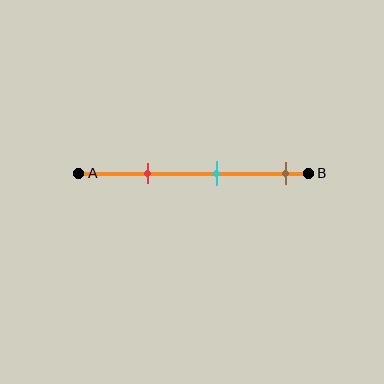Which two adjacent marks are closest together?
The red and cyan marks are the closest adjacent pair.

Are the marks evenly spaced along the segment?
Yes, the marks are approximately evenly spaced.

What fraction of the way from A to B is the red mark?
The red mark is approximately 30% (0.3) of the way from A to B.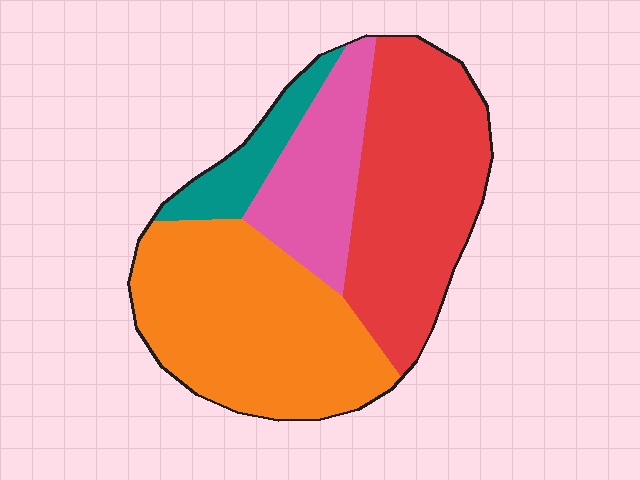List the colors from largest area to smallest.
From largest to smallest: orange, red, pink, teal.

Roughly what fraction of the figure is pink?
Pink takes up less than a quarter of the figure.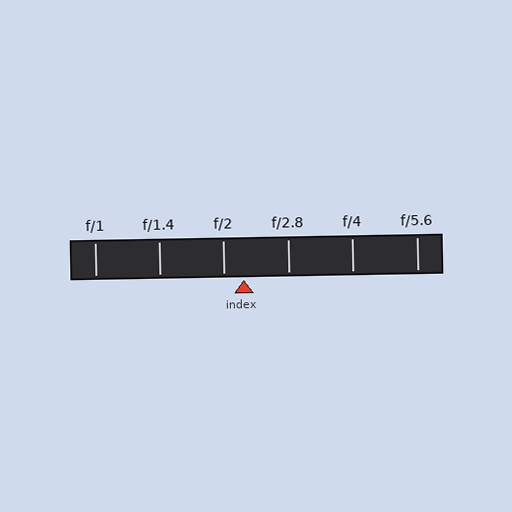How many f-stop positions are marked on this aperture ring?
There are 6 f-stop positions marked.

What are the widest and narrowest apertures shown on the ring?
The widest aperture shown is f/1 and the narrowest is f/5.6.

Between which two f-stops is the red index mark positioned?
The index mark is between f/2 and f/2.8.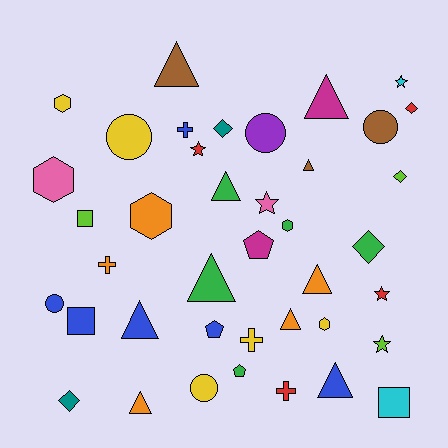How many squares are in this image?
There are 3 squares.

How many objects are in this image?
There are 40 objects.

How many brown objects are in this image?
There are 3 brown objects.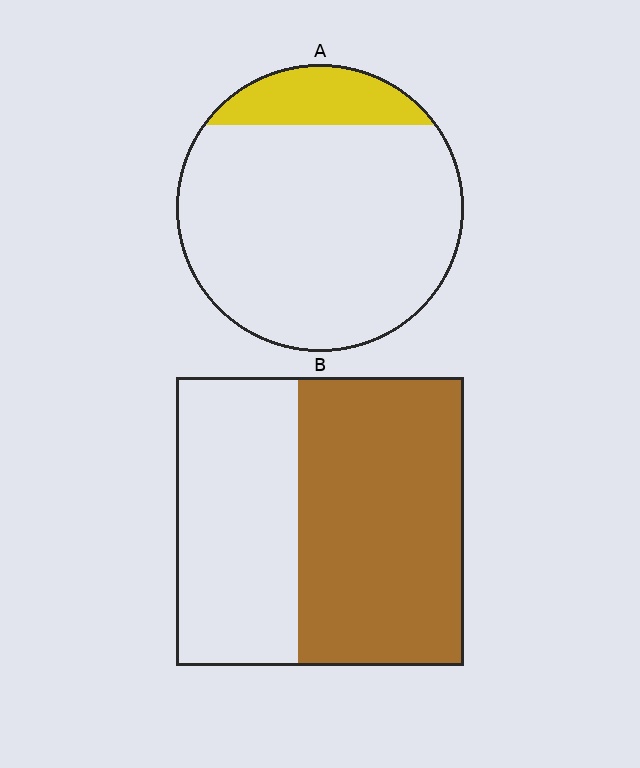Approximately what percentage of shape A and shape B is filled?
A is approximately 15% and B is approximately 60%.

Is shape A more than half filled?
No.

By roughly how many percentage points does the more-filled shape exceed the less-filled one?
By roughly 40 percentage points (B over A).